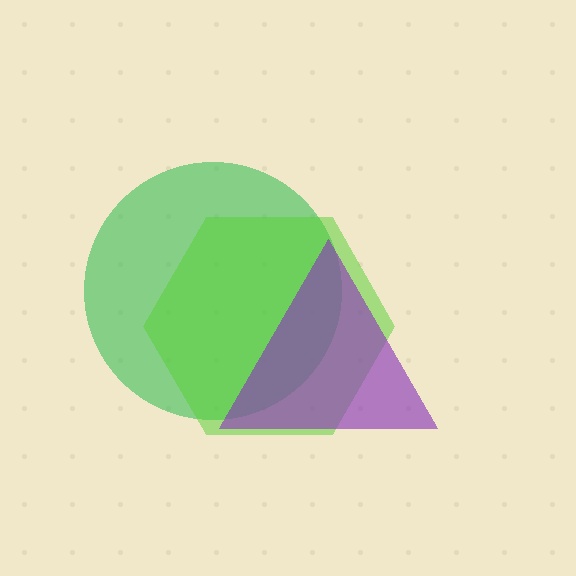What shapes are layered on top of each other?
The layered shapes are: a green circle, a lime hexagon, a purple triangle.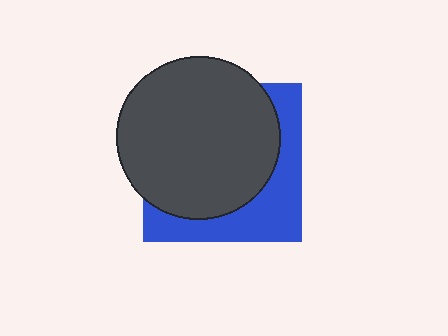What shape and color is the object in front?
The object in front is a dark gray circle.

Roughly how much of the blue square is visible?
A small part of it is visible (roughly 34%).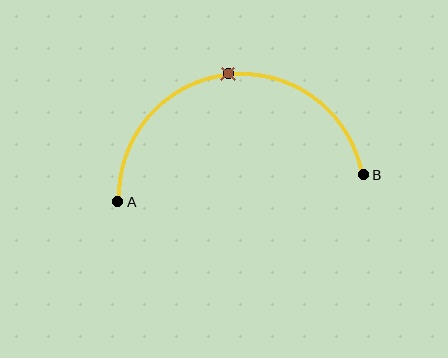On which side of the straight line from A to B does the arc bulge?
The arc bulges above the straight line connecting A and B.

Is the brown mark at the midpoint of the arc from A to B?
Yes. The brown mark lies on the arc at equal arc-length from both A and B — it is the arc midpoint.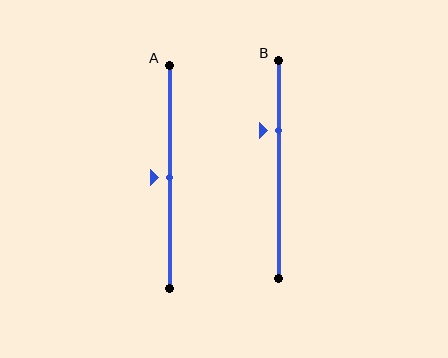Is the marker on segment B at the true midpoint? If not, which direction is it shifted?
No, the marker on segment B is shifted upward by about 18% of the segment length.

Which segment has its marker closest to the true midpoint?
Segment A has its marker closest to the true midpoint.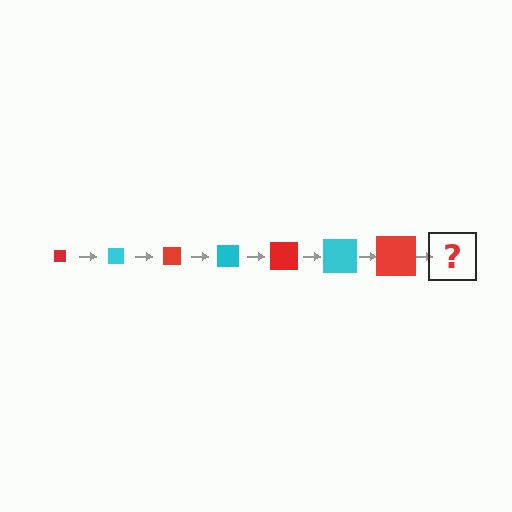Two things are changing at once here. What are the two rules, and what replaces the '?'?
The two rules are that the square grows larger each step and the color cycles through red and cyan. The '?' should be a cyan square, larger than the previous one.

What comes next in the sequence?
The next element should be a cyan square, larger than the previous one.